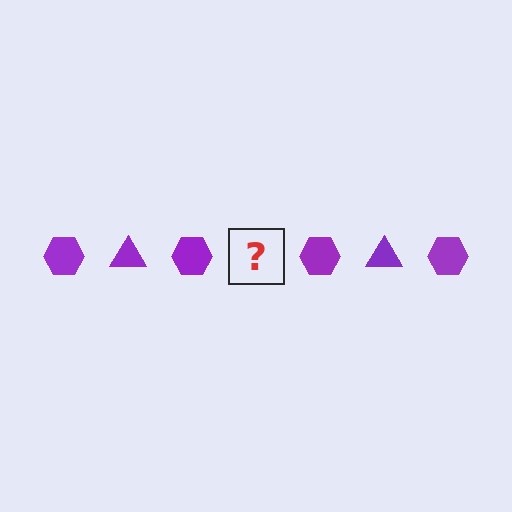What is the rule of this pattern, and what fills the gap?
The rule is that the pattern cycles through hexagon, triangle shapes in purple. The gap should be filled with a purple triangle.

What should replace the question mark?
The question mark should be replaced with a purple triangle.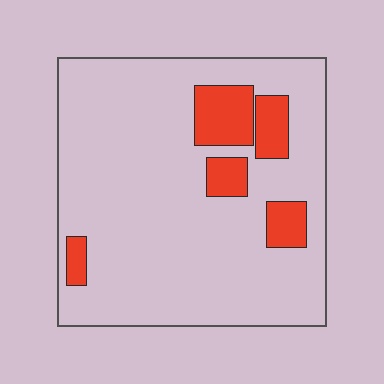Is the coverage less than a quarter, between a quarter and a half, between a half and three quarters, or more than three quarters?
Less than a quarter.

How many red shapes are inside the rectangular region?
5.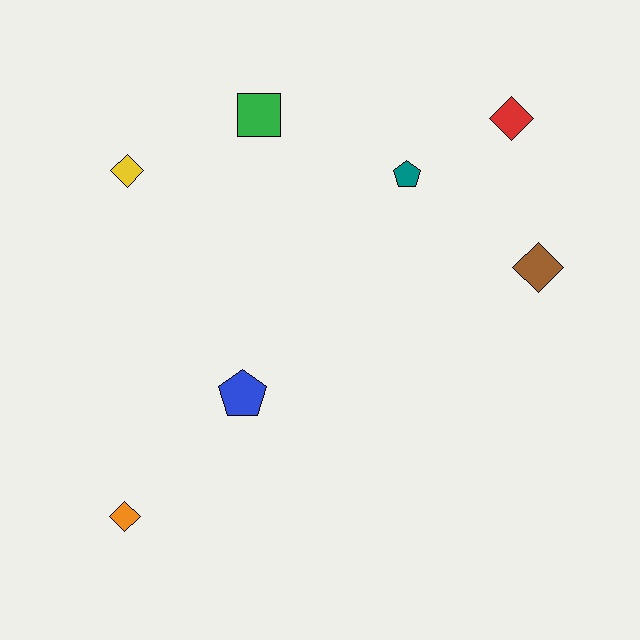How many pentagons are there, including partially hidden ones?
There are 2 pentagons.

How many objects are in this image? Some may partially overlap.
There are 7 objects.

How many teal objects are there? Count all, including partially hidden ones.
There is 1 teal object.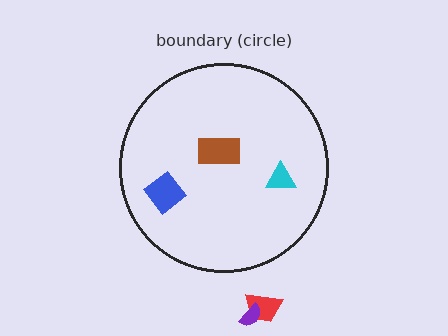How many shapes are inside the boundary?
3 inside, 2 outside.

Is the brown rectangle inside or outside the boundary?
Inside.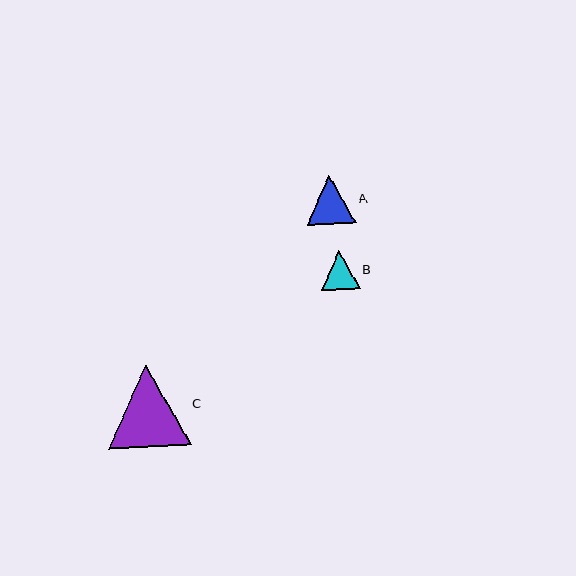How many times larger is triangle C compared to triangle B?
Triangle C is approximately 2.1 times the size of triangle B.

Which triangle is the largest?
Triangle C is the largest with a size of approximately 82 pixels.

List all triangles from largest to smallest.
From largest to smallest: C, A, B.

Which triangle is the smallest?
Triangle B is the smallest with a size of approximately 39 pixels.